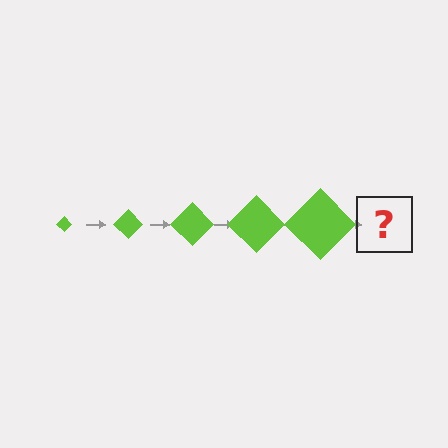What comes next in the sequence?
The next element should be a lime diamond, larger than the previous one.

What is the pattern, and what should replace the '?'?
The pattern is that the diamond gets progressively larger each step. The '?' should be a lime diamond, larger than the previous one.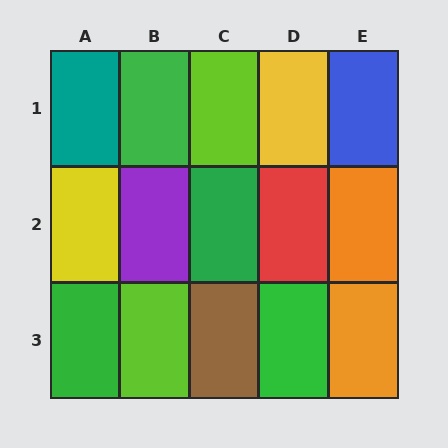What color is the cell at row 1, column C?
Lime.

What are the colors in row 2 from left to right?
Yellow, purple, green, red, orange.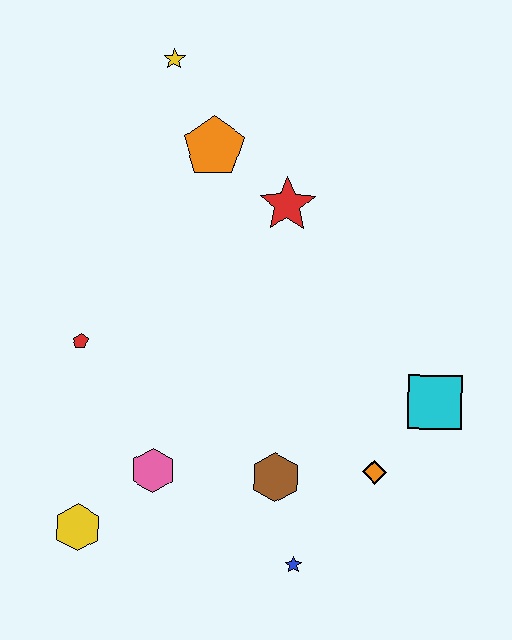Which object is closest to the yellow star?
The orange pentagon is closest to the yellow star.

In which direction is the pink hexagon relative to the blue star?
The pink hexagon is to the left of the blue star.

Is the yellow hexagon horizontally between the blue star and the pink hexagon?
No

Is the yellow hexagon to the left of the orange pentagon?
Yes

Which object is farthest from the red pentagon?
The cyan square is farthest from the red pentagon.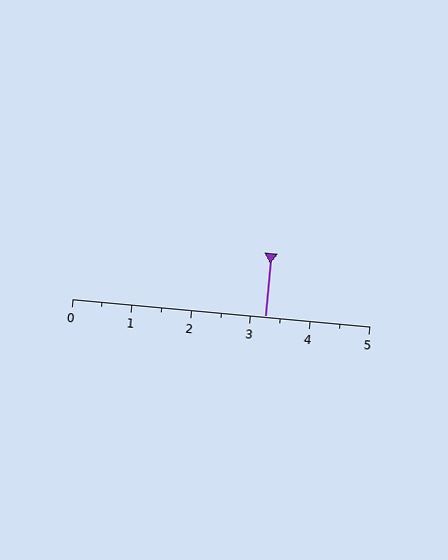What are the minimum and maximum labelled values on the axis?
The axis runs from 0 to 5.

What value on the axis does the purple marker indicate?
The marker indicates approximately 3.2.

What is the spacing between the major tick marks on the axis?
The major ticks are spaced 1 apart.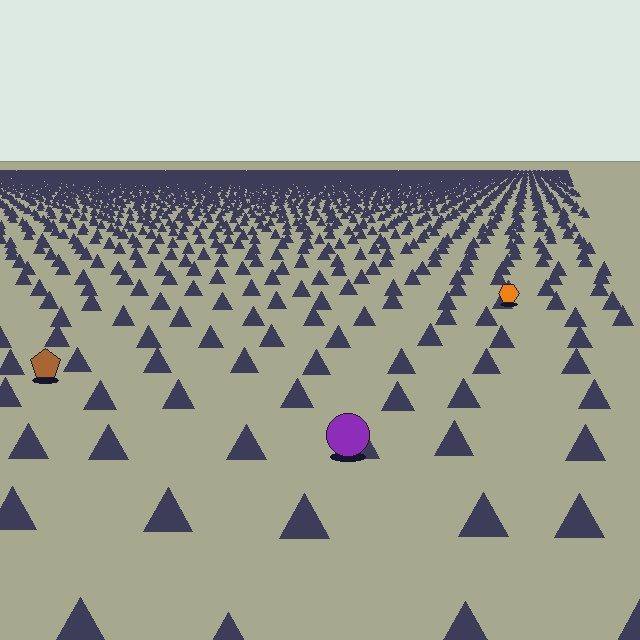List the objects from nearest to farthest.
From nearest to farthest: the purple circle, the brown pentagon, the orange hexagon.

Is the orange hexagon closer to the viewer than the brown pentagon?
No. The brown pentagon is closer — you can tell from the texture gradient: the ground texture is coarser near it.